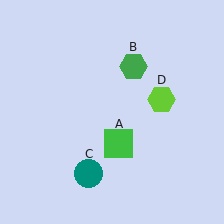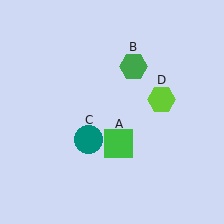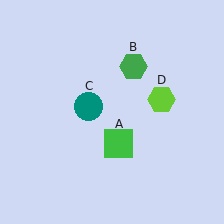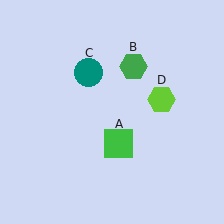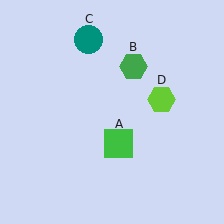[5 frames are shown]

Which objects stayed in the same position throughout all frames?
Green square (object A) and green hexagon (object B) and lime hexagon (object D) remained stationary.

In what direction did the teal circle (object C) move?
The teal circle (object C) moved up.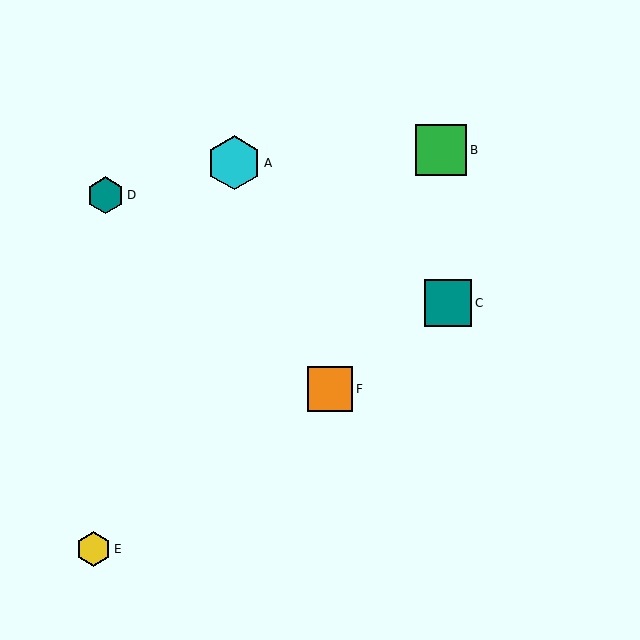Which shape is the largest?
The cyan hexagon (labeled A) is the largest.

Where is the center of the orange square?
The center of the orange square is at (330, 389).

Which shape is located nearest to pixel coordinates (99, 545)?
The yellow hexagon (labeled E) at (93, 549) is nearest to that location.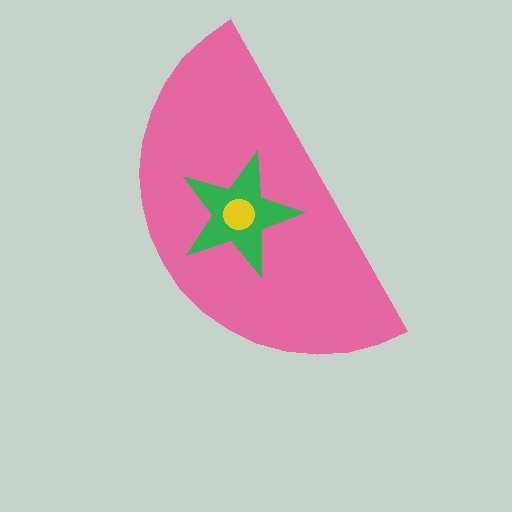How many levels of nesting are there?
3.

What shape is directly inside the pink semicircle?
The green star.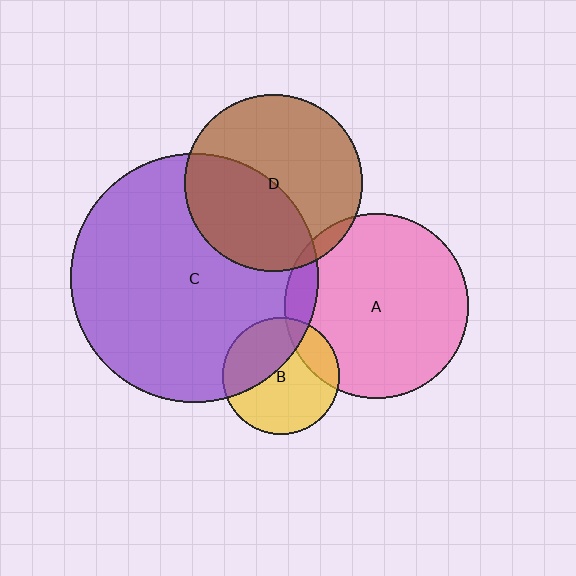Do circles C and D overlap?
Yes.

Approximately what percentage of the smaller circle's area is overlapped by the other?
Approximately 45%.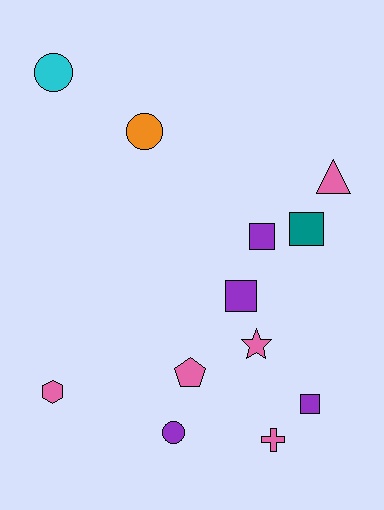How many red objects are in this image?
There are no red objects.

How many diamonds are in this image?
There are no diamonds.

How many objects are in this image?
There are 12 objects.